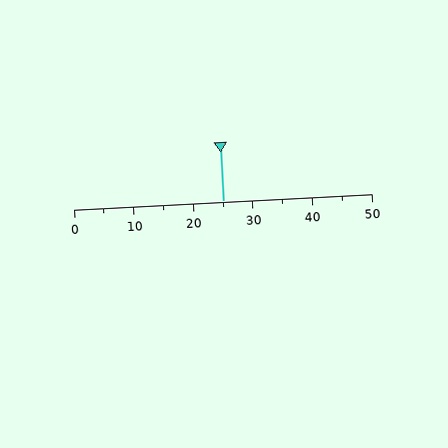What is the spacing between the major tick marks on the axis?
The major ticks are spaced 10 apart.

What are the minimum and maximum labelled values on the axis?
The axis runs from 0 to 50.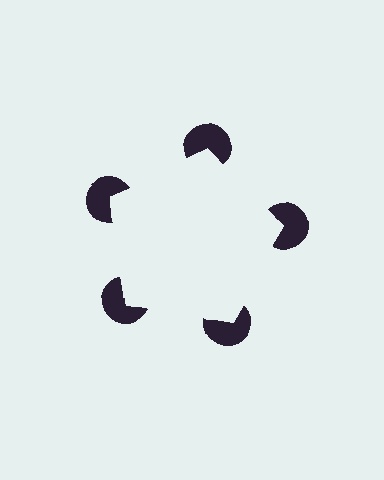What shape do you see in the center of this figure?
An illusory pentagon — its edges are inferred from the aligned wedge cuts in the pac-man discs, not physically drawn.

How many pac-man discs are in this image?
There are 5 — one at each vertex of the illusory pentagon.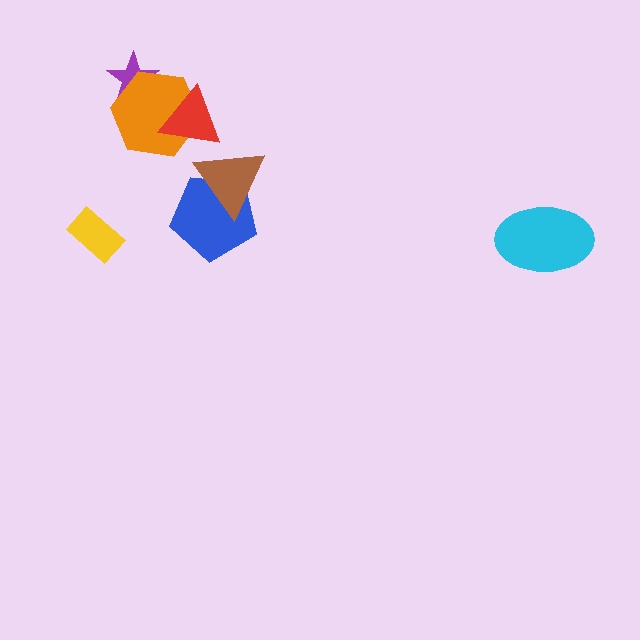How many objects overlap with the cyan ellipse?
0 objects overlap with the cyan ellipse.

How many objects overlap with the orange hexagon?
2 objects overlap with the orange hexagon.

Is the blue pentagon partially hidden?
Yes, it is partially covered by another shape.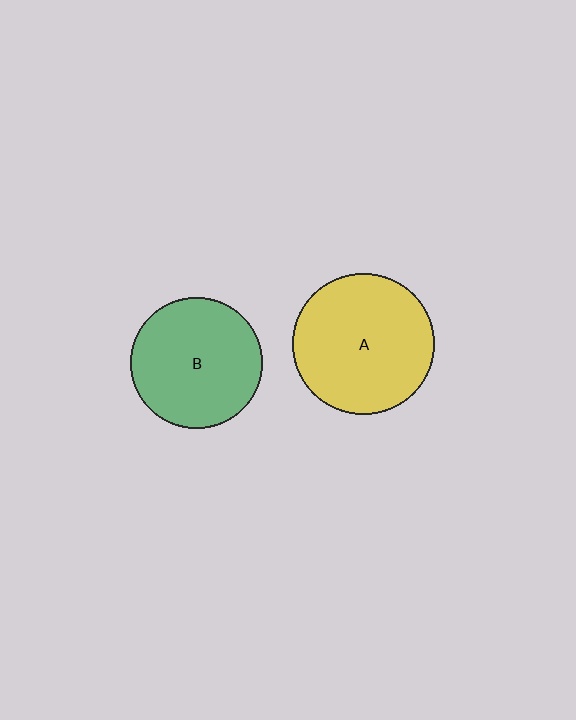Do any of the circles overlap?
No, none of the circles overlap.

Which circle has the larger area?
Circle A (yellow).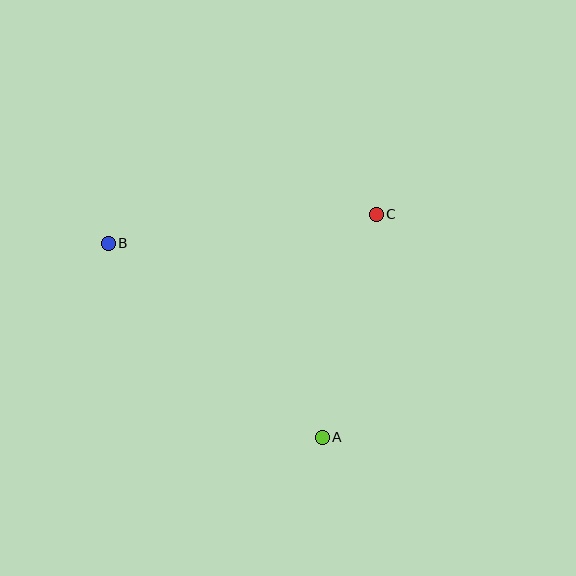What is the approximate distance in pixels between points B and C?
The distance between B and C is approximately 270 pixels.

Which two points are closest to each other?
Points A and C are closest to each other.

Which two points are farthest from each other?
Points A and B are farthest from each other.